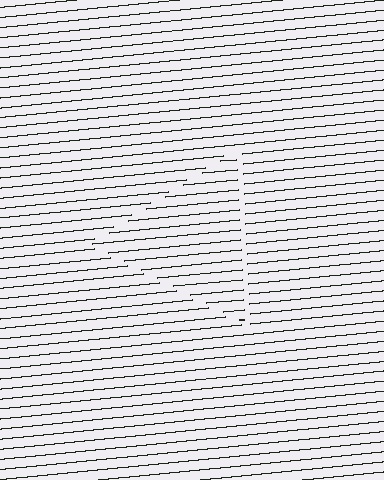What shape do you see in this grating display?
An illusory triangle. The interior of the shape contains the same grating, shifted by half a period — the contour is defined by the phase discontinuity where line-ends from the inner and outer gratings abut.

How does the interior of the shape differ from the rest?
The interior of the shape contains the same grating, shifted by half a period — the contour is defined by the phase discontinuity where line-ends from the inner and outer gratings abut.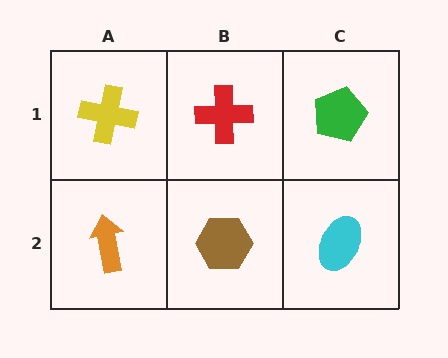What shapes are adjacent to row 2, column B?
A red cross (row 1, column B), an orange arrow (row 2, column A), a cyan ellipse (row 2, column C).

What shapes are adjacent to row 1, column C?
A cyan ellipse (row 2, column C), a red cross (row 1, column B).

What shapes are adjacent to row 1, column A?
An orange arrow (row 2, column A), a red cross (row 1, column B).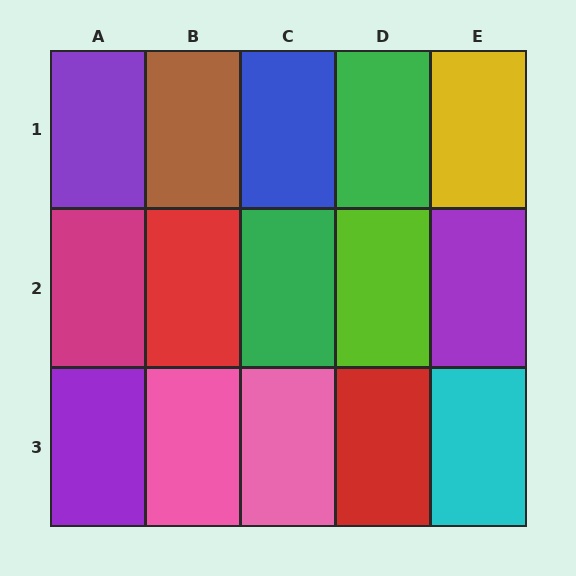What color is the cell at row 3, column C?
Pink.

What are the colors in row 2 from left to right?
Magenta, red, green, lime, purple.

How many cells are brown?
1 cell is brown.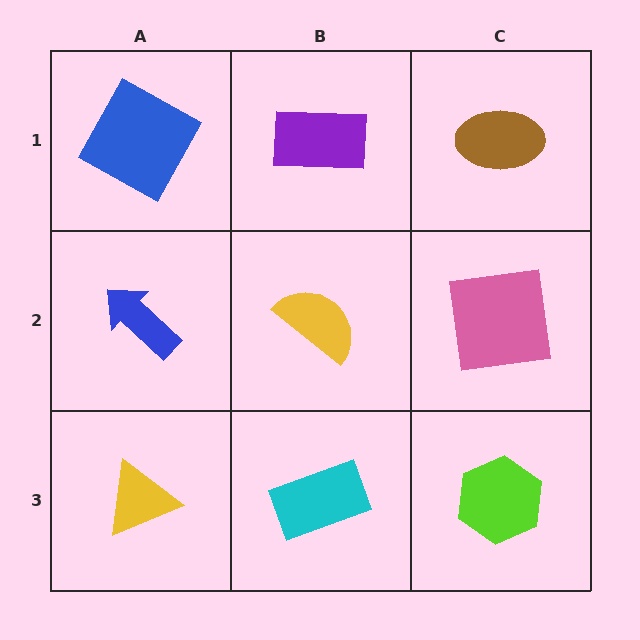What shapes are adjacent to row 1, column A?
A blue arrow (row 2, column A), a purple rectangle (row 1, column B).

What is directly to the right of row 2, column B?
A pink square.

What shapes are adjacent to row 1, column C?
A pink square (row 2, column C), a purple rectangle (row 1, column B).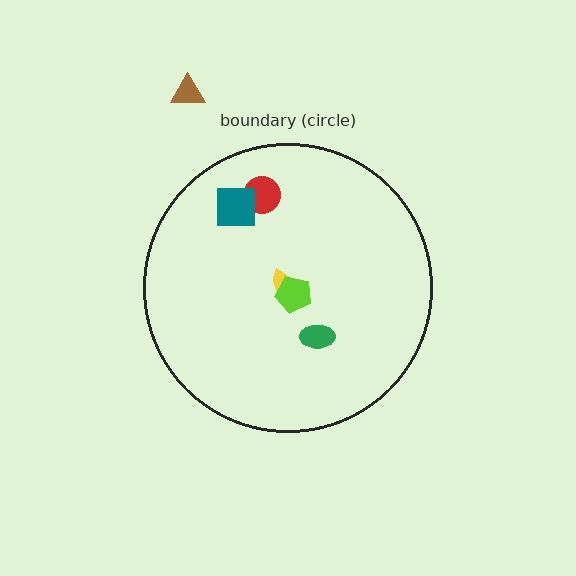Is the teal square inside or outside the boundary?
Inside.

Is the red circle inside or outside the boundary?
Inside.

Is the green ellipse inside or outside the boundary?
Inside.